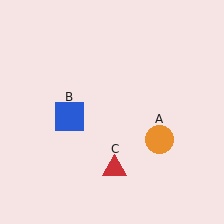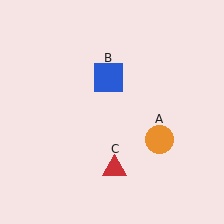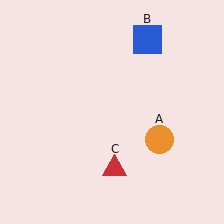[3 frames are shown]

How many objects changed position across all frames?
1 object changed position: blue square (object B).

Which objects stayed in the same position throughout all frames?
Orange circle (object A) and red triangle (object C) remained stationary.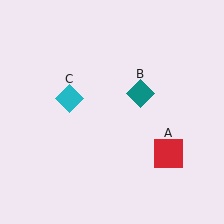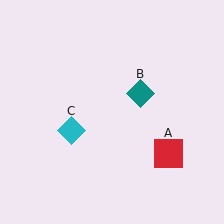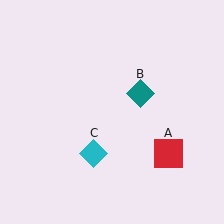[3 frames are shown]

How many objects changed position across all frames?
1 object changed position: cyan diamond (object C).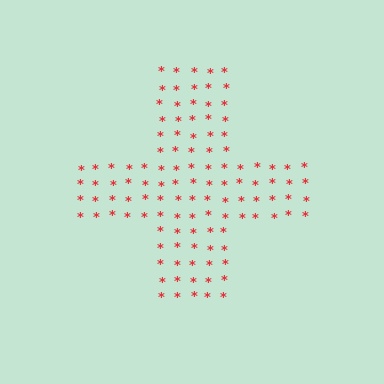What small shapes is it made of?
It is made of small asterisks.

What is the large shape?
The large shape is a cross.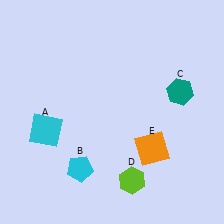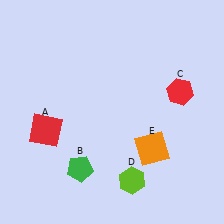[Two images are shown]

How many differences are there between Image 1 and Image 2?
There are 3 differences between the two images.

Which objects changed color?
A changed from cyan to red. B changed from cyan to green. C changed from teal to red.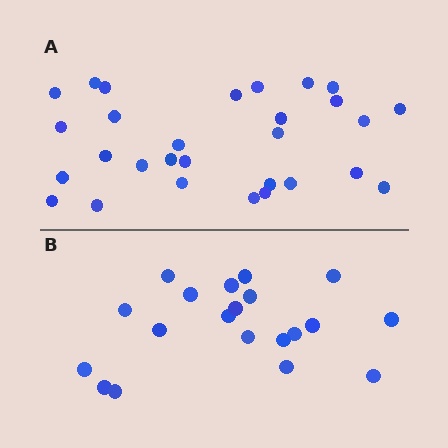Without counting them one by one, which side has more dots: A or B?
Region A (the top region) has more dots.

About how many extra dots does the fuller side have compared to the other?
Region A has roughly 8 or so more dots than region B.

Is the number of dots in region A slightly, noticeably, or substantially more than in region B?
Region A has substantially more. The ratio is roughly 1.4 to 1.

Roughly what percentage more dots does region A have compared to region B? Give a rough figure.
About 45% more.